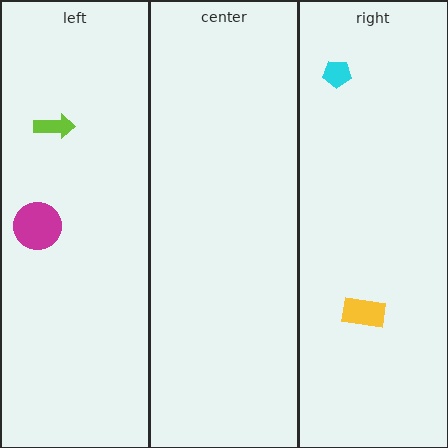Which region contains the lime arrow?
The left region.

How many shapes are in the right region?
2.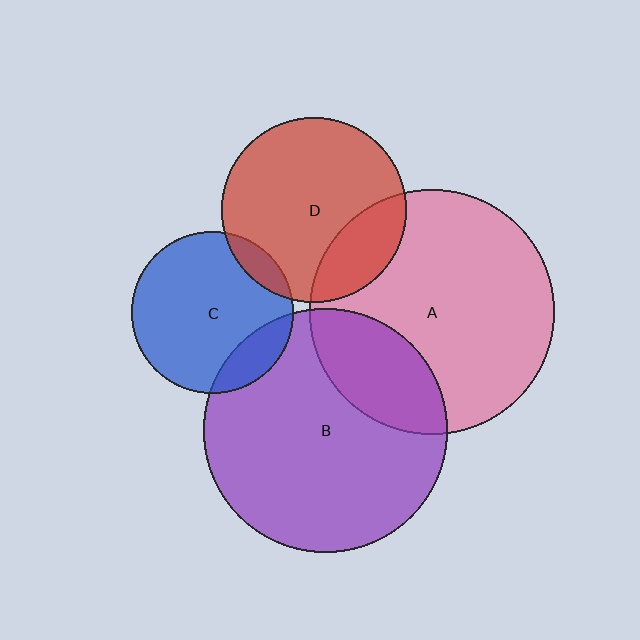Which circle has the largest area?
Circle A (pink).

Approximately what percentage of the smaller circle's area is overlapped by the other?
Approximately 10%.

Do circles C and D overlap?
Yes.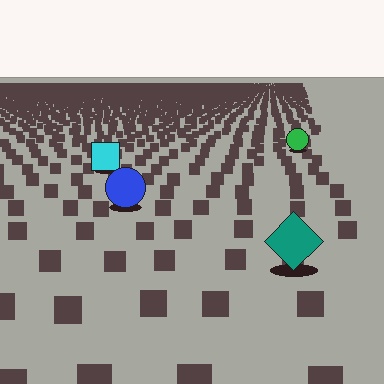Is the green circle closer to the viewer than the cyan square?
No. The cyan square is closer — you can tell from the texture gradient: the ground texture is coarser near it.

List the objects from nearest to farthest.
From nearest to farthest: the teal diamond, the blue circle, the cyan square, the green circle.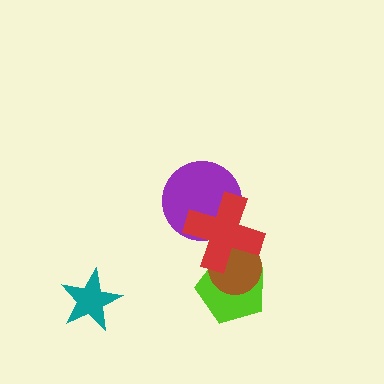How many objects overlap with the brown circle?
2 objects overlap with the brown circle.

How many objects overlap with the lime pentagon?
2 objects overlap with the lime pentagon.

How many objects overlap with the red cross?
3 objects overlap with the red cross.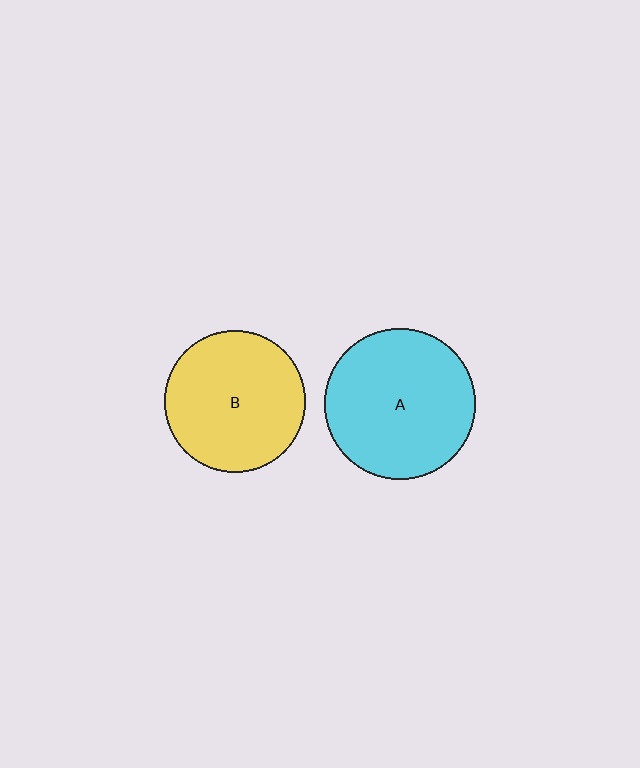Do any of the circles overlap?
No, none of the circles overlap.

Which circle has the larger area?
Circle A (cyan).